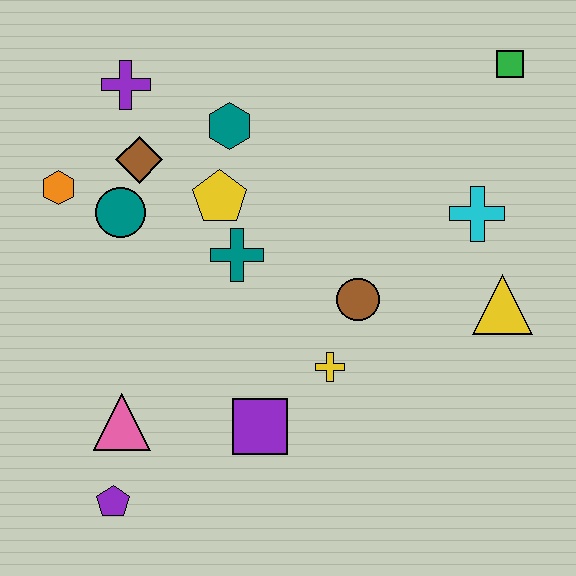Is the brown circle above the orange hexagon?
No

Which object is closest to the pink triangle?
The purple pentagon is closest to the pink triangle.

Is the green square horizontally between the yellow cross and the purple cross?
No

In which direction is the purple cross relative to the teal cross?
The purple cross is above the teal cross.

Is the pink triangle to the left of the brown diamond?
Yes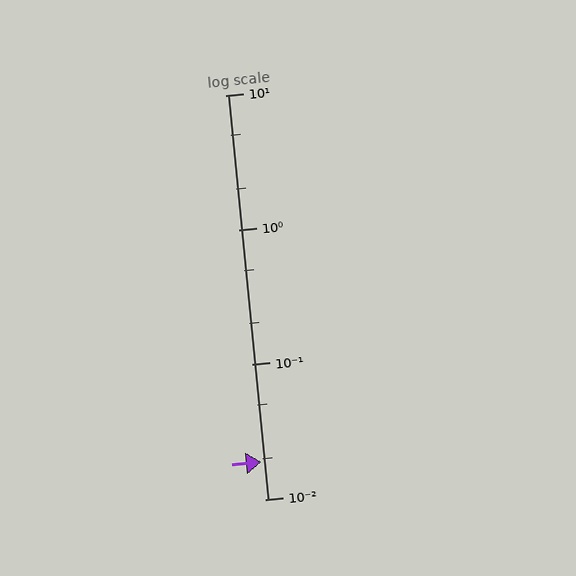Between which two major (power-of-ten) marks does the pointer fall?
The pointer is between 0.01 and 0.1.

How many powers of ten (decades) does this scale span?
The scale spans 3 decades, from 0.01 to 10.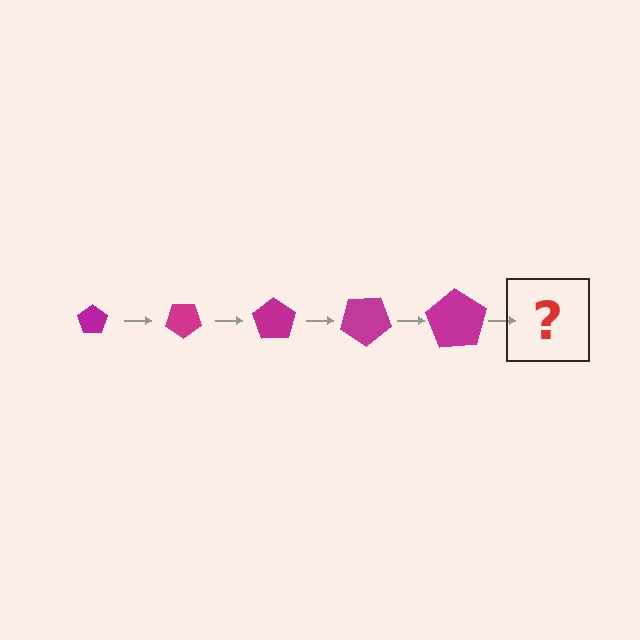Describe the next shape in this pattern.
It should be a pentagon, larger than the previous one and rotated 175 degrees from the start.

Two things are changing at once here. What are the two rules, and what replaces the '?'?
The two rules are that the pentagon grows larger each step and it rotates 35 degrees each step. The '?' should be a pentagon, larger than the previous one and rotated 175 degrees from the start.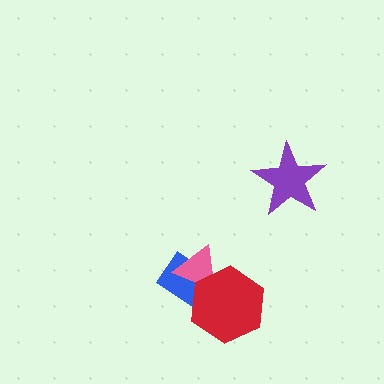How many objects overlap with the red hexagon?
2 objects overlap with the red hexagon.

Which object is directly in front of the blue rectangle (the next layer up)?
The pink triangle is directly in front of the blue rectangle.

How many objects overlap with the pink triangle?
2 objects overlap with the pink triangle.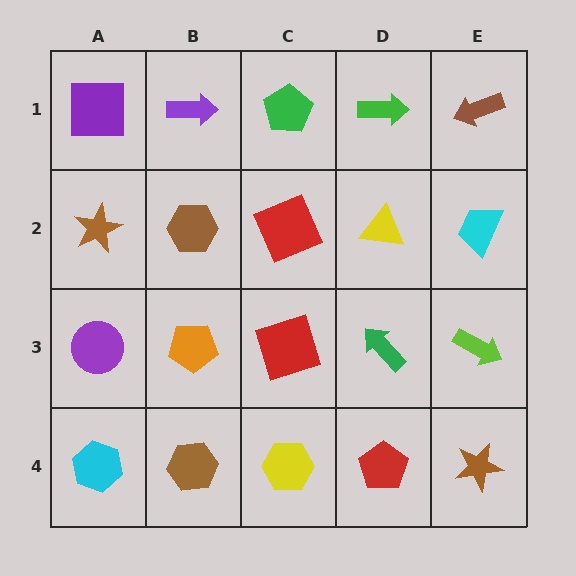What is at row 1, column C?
A green pentagon.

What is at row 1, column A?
A purple square.